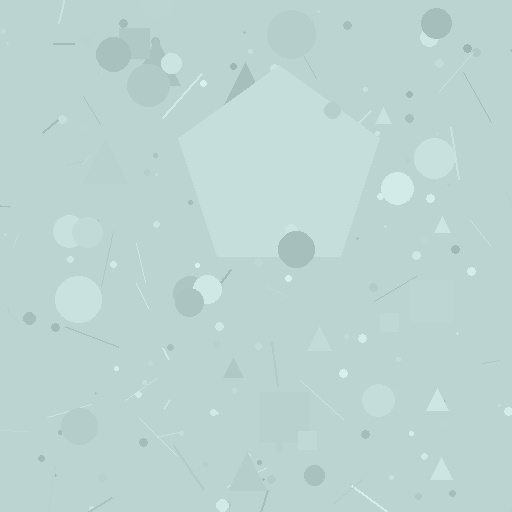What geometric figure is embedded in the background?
A pentagon is embedded in the background.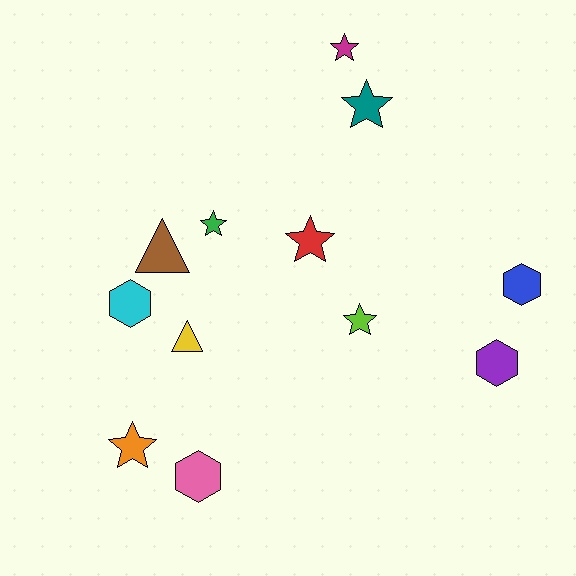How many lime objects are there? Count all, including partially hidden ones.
There is 1 lime object.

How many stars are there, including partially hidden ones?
There are 6 stars.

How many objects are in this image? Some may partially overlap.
There are 12 objects.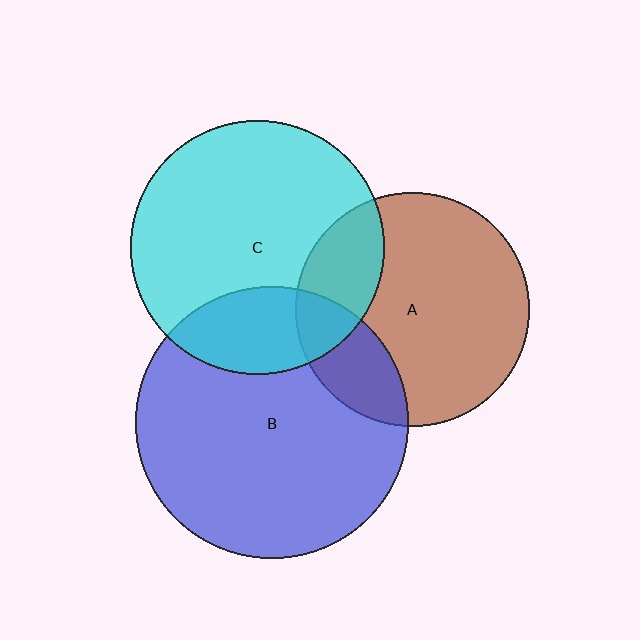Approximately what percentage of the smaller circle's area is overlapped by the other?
Approximately 20%.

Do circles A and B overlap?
Yes.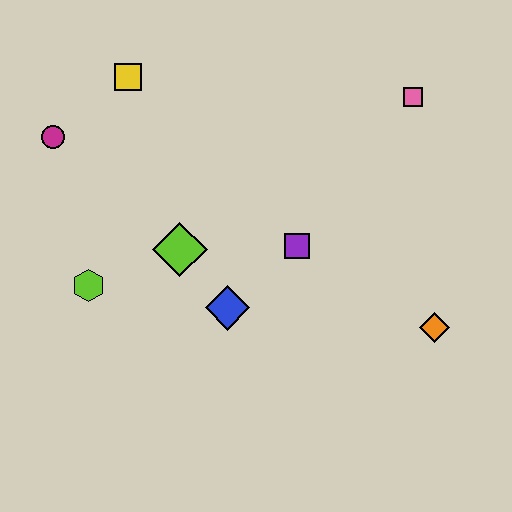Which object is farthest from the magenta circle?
The orange diamond is farthest from the magenta circle.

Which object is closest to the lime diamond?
The blue diamond is closest to the lime diamond.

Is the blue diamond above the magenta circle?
No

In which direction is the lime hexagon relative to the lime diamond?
The lime hexagon is to the left of the lime diamond.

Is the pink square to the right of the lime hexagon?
Yes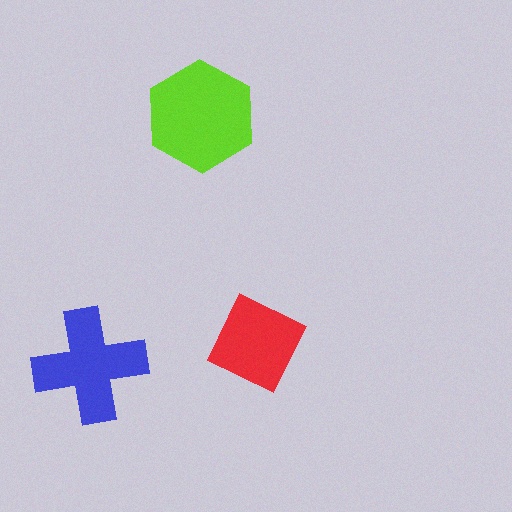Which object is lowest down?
The blue cross is bottommost.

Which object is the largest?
The lime hexagon.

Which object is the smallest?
The red square.